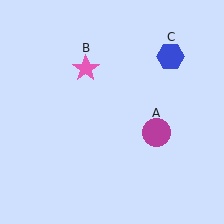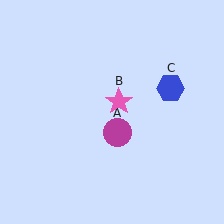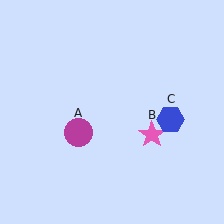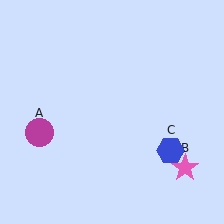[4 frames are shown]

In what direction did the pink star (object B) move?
The pink star (object B) moved down and to the right.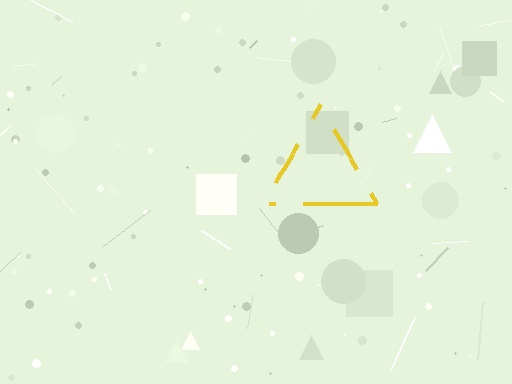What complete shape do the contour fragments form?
The contour fragments form a triangle.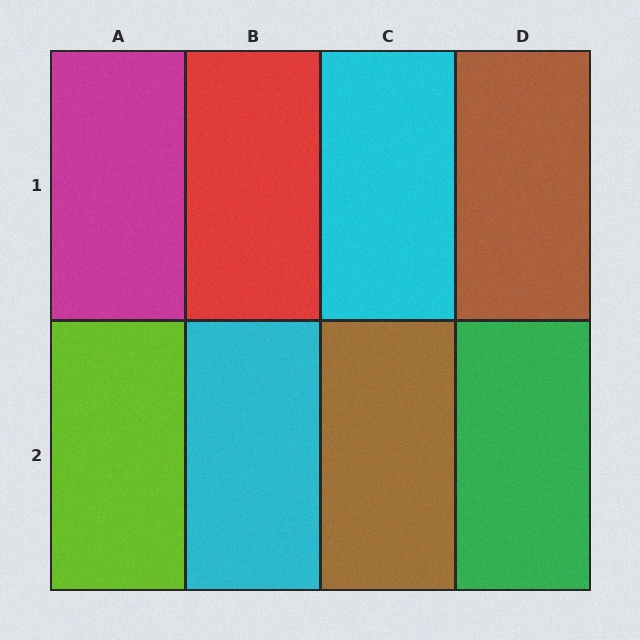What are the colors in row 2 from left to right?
Lime, cyan, brown, green.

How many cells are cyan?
2 cells are cyan.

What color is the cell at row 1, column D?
Brown.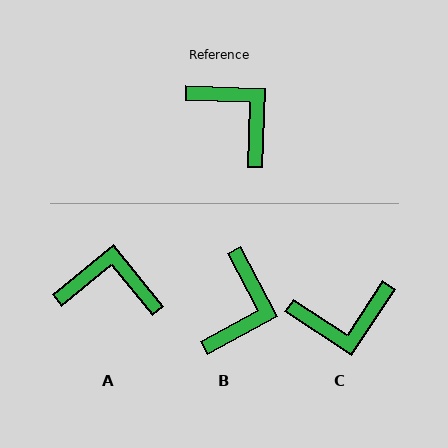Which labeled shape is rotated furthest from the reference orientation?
C, about 121 degrees away.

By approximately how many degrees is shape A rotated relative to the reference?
Approximately 41 degrees counter-clockwise.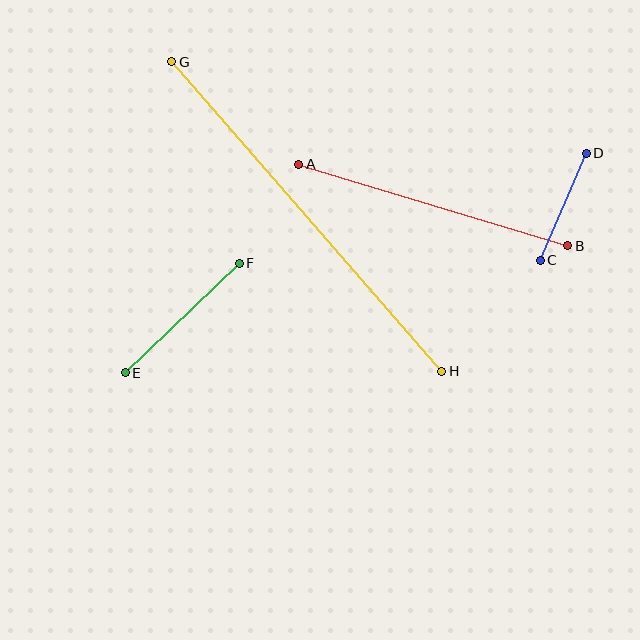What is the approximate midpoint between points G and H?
The midpoint is at approximately (307, 217) pixels.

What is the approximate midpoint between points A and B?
The midpoint is at approximately (433, 205) pixels.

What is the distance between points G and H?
The distance is approximately 411 pixels.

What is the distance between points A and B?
The distance is approximately 281 pixels.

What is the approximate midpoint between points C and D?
The midpoint is at approximately (563, 207) pixels.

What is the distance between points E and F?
The distance is approximately 158 pixels.